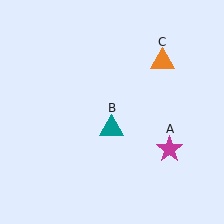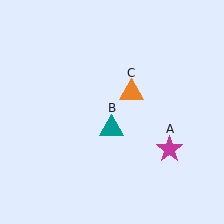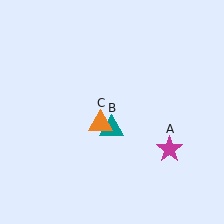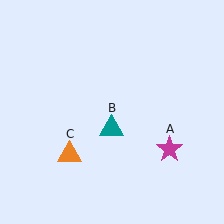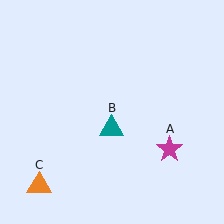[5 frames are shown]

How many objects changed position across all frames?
1 object changed position: orange triangle (object C).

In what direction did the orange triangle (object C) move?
The orange triangle (object C) moved down and to the left.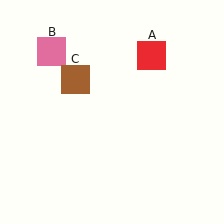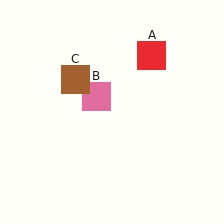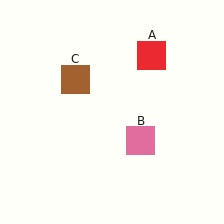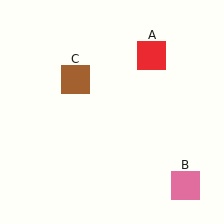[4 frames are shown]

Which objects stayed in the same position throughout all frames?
Red square (object A) and brown square (object C) remained stationary.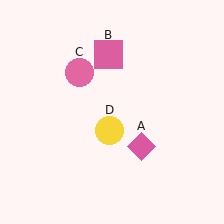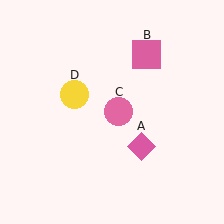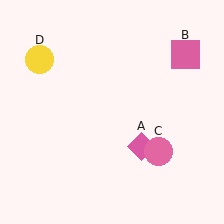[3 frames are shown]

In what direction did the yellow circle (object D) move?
The yellow circle (object D) moved up and to the left.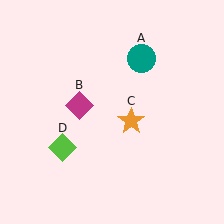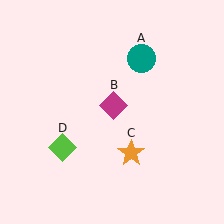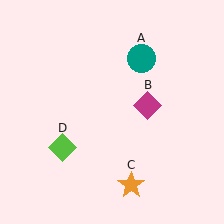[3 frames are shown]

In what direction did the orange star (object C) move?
The orange star (object C) moved down.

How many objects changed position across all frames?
2 objects changed position: magenta diamond (object B), orange star (object C).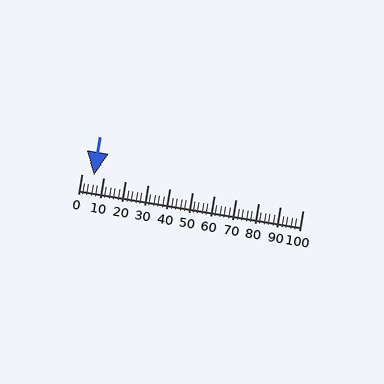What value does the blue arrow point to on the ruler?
The blue arrow points to approximately 6.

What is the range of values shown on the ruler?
The ruler shows values from 0 to 100.